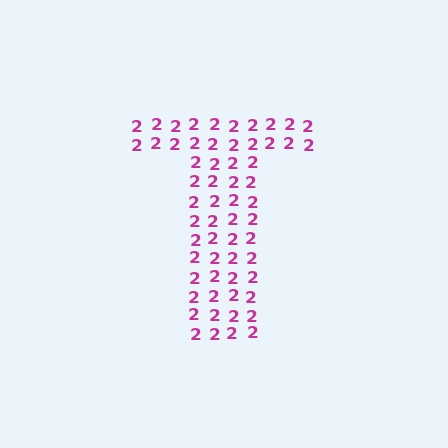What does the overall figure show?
The overall figure shows the letter T.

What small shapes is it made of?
It is made of small digit 2's.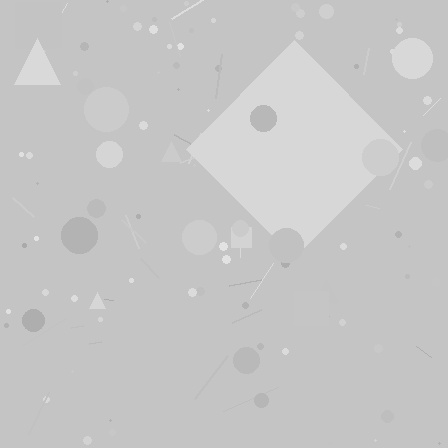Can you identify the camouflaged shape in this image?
The camouflaged shape is a diamond.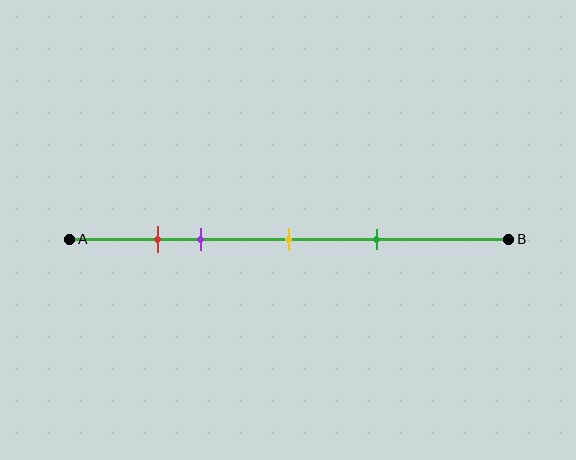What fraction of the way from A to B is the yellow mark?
The yellow mark is approximately 50% (0.5) of the way from A to B.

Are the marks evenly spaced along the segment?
No, the marks are not evenly spaced.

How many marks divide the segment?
There are 4 marks dividing the segment.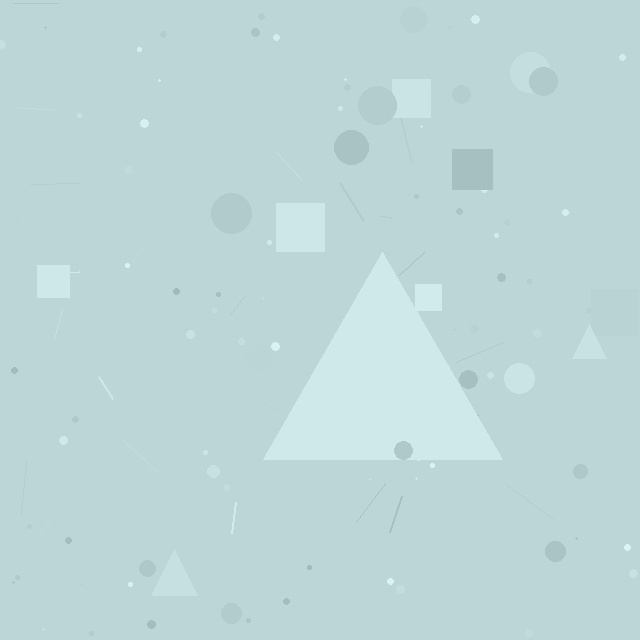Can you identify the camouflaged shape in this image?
The camouflaged shape is a triangle.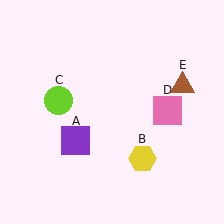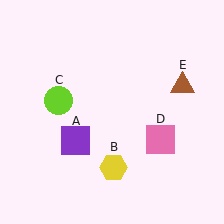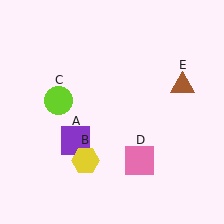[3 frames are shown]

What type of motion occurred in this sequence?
The yellow hexagon (object B), pink square (object D) rotated clockwise around the center of the scene.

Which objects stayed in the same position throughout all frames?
Purple square (object A) and lime circle (object C) and brown triangle (object E) remained stationary.